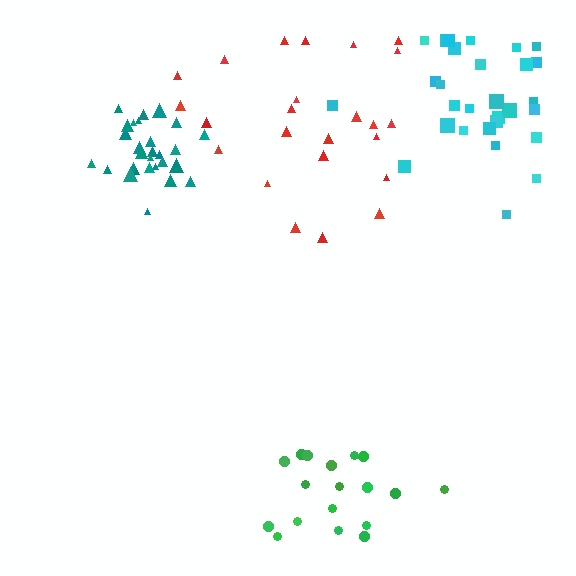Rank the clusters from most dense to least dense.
teal, cyan, green, red.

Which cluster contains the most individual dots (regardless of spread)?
Teal (29).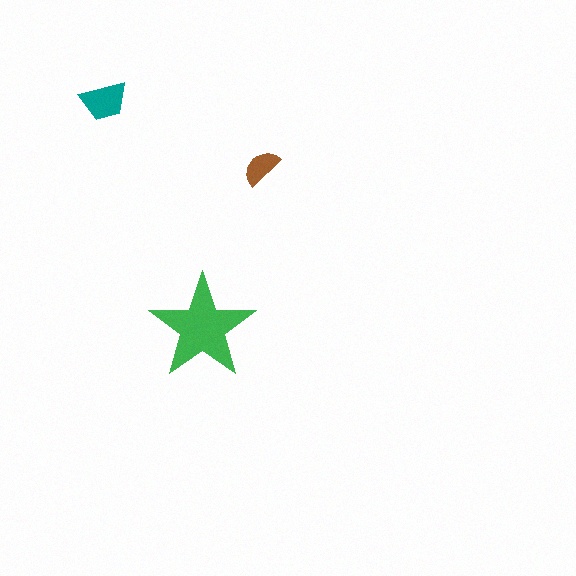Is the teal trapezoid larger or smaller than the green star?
Smaller.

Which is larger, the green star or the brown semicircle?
The green star.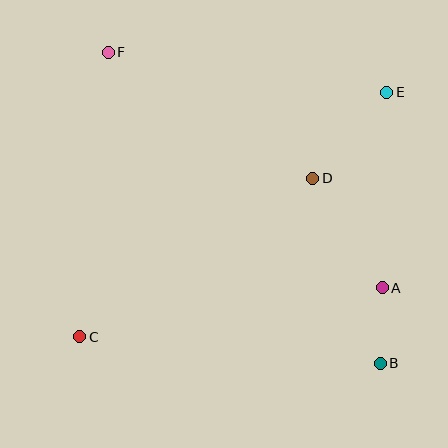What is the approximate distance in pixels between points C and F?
The distance between C and F is approximately 286 pixels.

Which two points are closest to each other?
Points A and B are closest to each other.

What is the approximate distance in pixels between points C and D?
The distance between C and D is approximately 282 pixels.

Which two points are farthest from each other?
Points B and F are farthest from each other.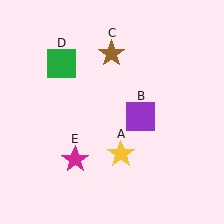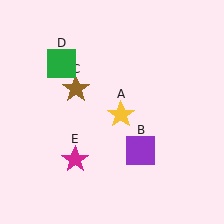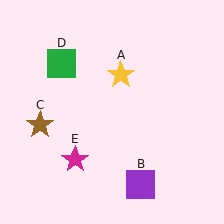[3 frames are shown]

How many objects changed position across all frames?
3 objects changed position: yellow star (object A), purple square (object B), brown star (object C).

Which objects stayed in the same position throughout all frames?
Green square (object D) and magenta star (object E) remained stationary.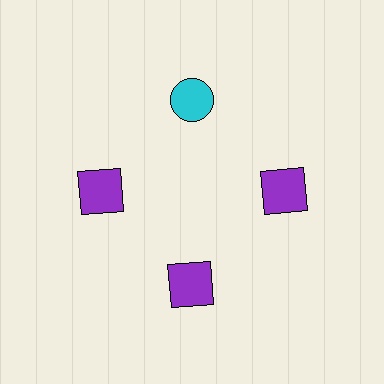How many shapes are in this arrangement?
There are 4 shapes arranged in a ring pattern.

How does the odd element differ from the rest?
It differs in both color (cyan instead of purple) and shape (circle instead of square).